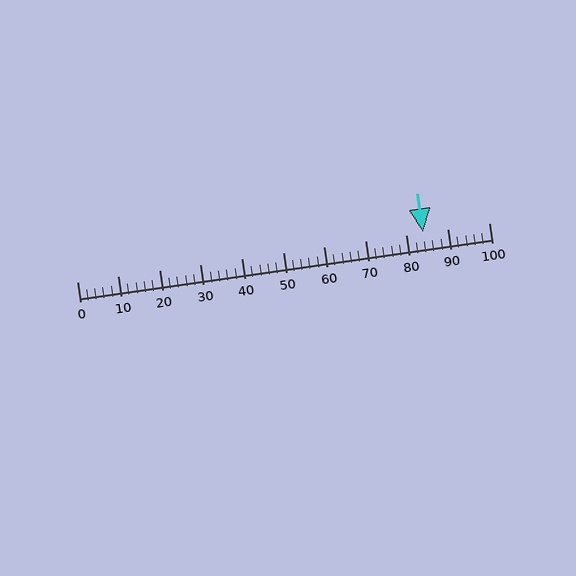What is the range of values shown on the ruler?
The ruler shows values from 0 to 100.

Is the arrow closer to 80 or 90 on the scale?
The arrow is closer to 80.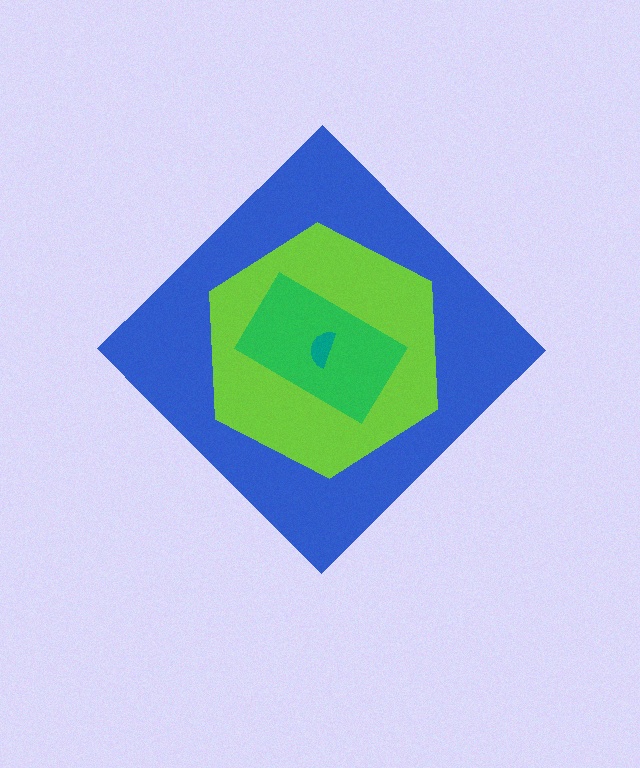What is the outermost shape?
The blue diamond.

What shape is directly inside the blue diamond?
The lime hexagon.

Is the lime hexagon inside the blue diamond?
Yes.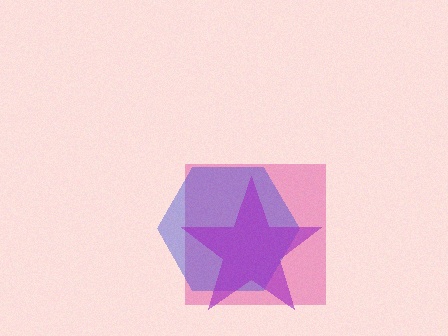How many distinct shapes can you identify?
There are 3 distinct shapes: a pink square, a blue hexagon, a purple star.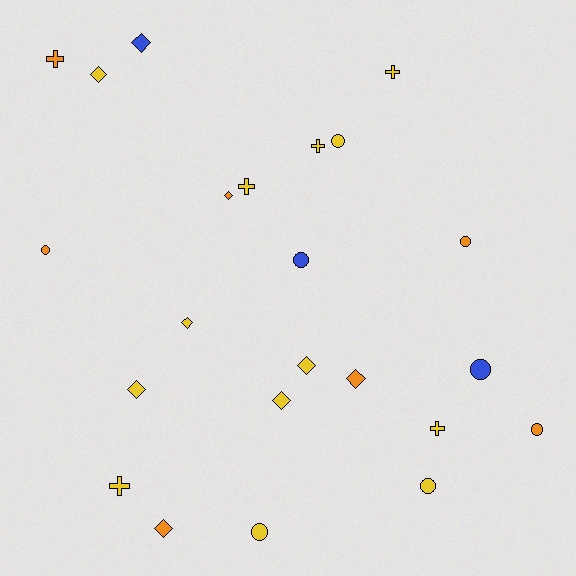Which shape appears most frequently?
Diamond, with 9 objects.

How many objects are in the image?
There are 23 objects.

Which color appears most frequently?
Yellow, with 13 objects.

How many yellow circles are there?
There are 3 yellow circles.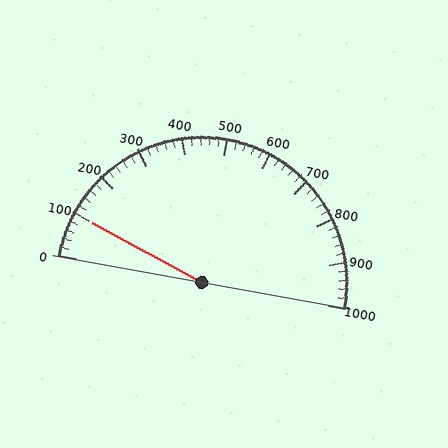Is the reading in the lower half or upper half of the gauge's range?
The reading is in the lower half of the range (0 to 1000).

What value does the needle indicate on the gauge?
The needle indicates approximately 100.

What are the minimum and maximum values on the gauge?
The gauge ranges from 0 to 1000.